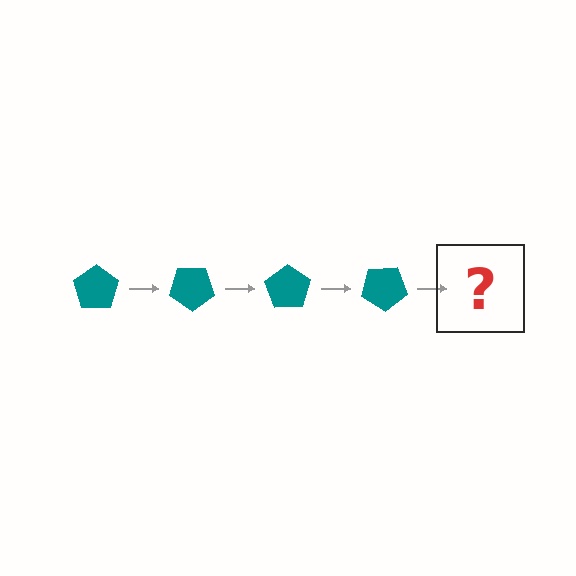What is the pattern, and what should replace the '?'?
The pattern is that the pentagon rotates 35 degrees each step. The '?' should be a teal pentagon rotated 140 degrees.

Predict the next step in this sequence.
The next step is a teal pentagon rotated 140 degrees.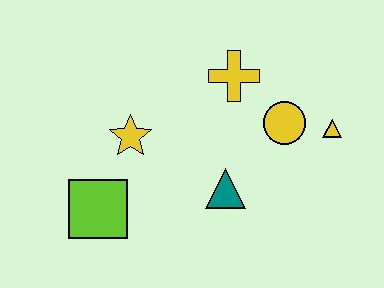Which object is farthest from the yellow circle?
The lime square is farthest from the yellow circle.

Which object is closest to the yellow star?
The lime square is closest to the yellow star.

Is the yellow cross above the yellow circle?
Yes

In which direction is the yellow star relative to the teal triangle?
The yellow star is to the left of the teal triangle.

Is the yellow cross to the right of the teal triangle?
Yes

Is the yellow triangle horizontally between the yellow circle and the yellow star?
No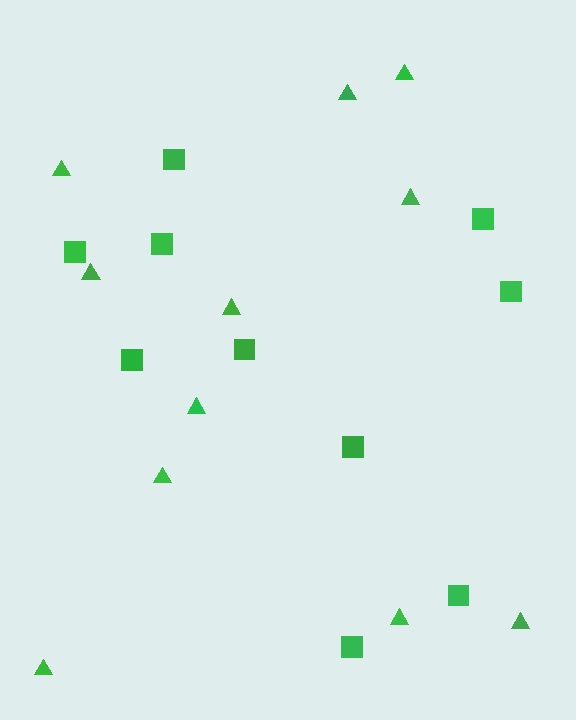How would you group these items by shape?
There are 2 groups: one group of squares (10) and one group of triangles (11).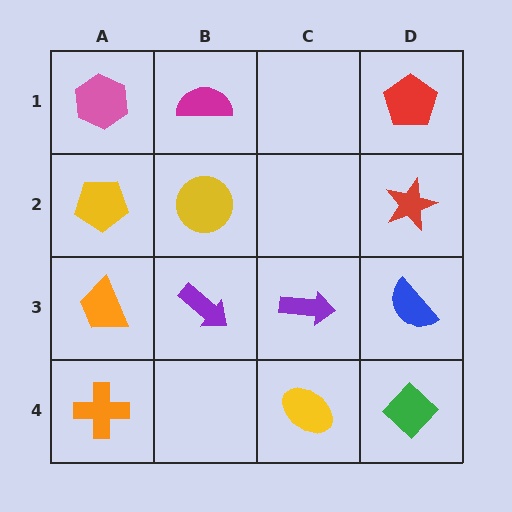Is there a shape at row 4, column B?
No, that cell is empty.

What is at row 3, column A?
An orange trapezoid.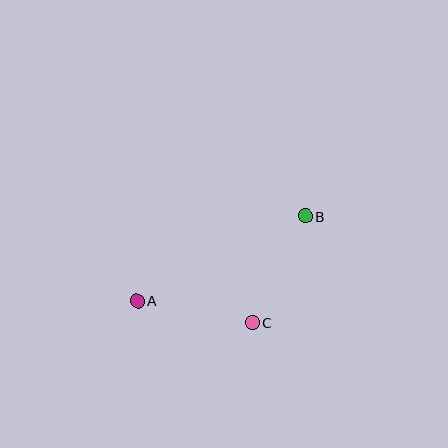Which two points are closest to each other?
Points A and C are closest to each other.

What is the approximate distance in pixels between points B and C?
The distance between B and C is approximately 119 pixels.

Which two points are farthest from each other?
Points A and B are farthest from each other.